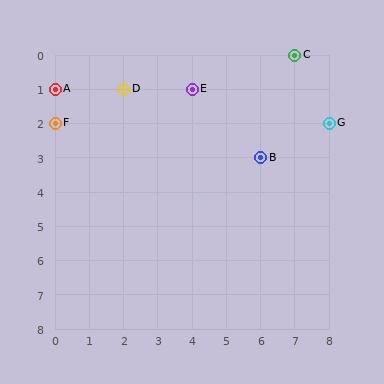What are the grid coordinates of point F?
Point F is at grid coordinates (0, 2).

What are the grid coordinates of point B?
Point B is at grid coordinates (6, 3).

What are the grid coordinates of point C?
Point C is at grid coordinates (7, 0).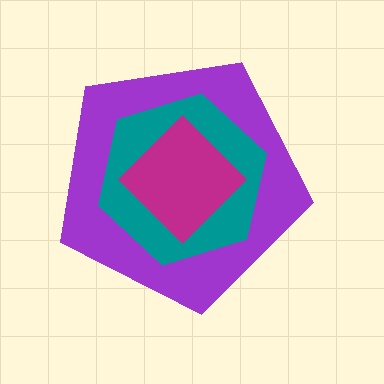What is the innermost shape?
The magenta diamond.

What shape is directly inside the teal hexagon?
The magenta diamond.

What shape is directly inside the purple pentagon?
The teal hexagon.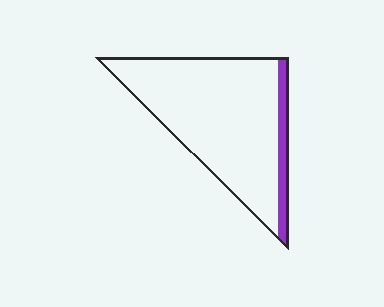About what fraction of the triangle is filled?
About one tenth (1/10).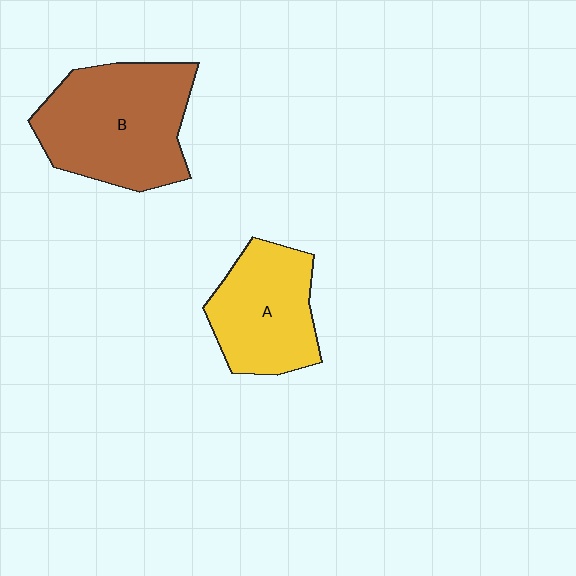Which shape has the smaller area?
Shape A (yellow).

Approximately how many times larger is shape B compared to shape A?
Approximately 1.4 times.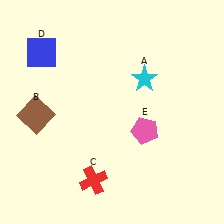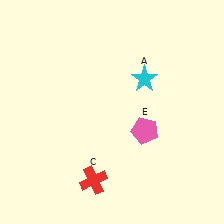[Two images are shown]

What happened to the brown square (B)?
The brown square (B) was removed in Image 2. It was in the bottom-left area of Image 1.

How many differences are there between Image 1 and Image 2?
There are 2 differences between the two images.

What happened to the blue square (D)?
The blue square (D) was removed in Image 2. It was in the top-left area of Image 1.